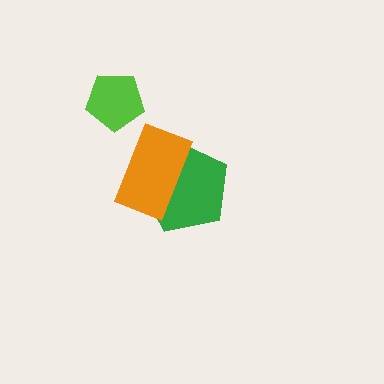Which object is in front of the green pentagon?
The orange rectangle is in front of the green pentagon.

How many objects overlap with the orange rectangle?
1 object overlaps with the orange rectangle.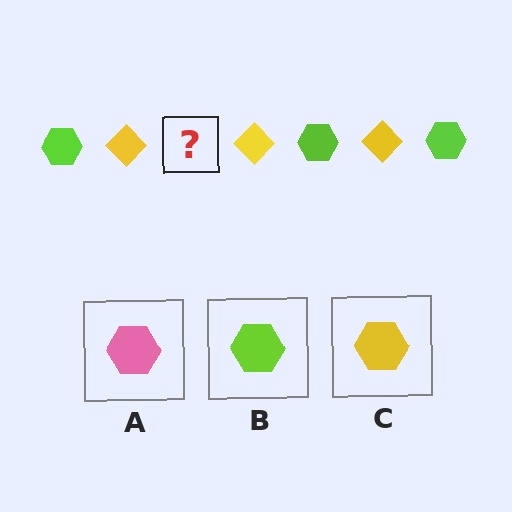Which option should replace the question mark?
Option B.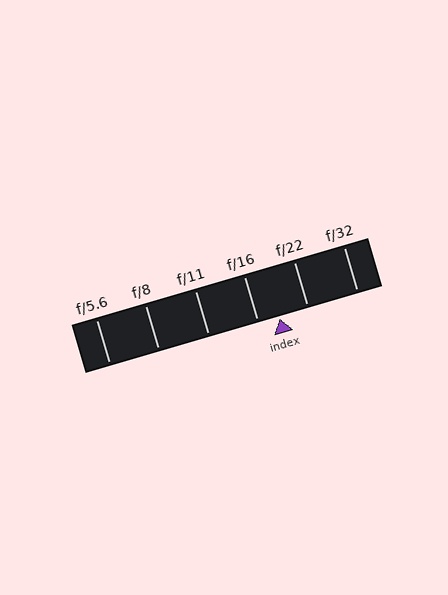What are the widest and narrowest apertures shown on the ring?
The widest aperture shown is f/5.6 and the narrowest is f/32.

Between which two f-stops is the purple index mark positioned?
The index mark is between f/16 and f/22.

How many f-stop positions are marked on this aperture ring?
There are 6 f-stop positions marked.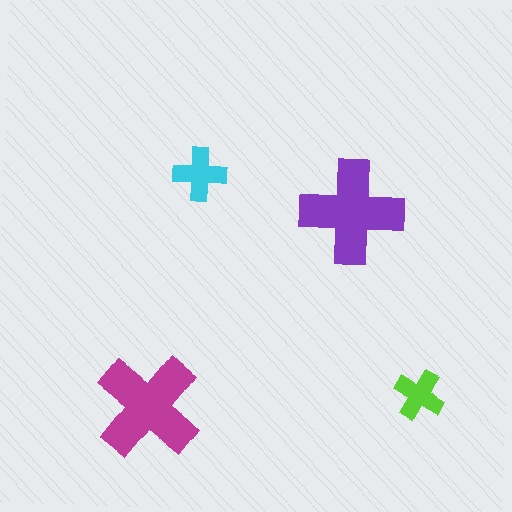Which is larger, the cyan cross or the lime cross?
The cyan one.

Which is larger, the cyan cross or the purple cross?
The purple one.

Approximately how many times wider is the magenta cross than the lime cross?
About 2 times wider.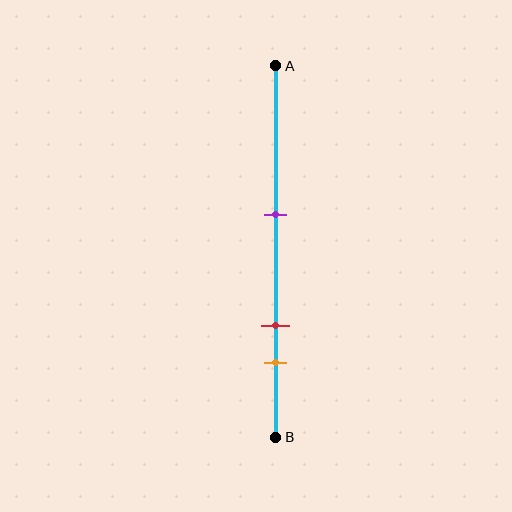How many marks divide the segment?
There are 3 marks dividing the segment.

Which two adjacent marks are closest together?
The red and orange marks are the closest adjacent pair.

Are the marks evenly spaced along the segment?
No, the marks are not evenly spaced.